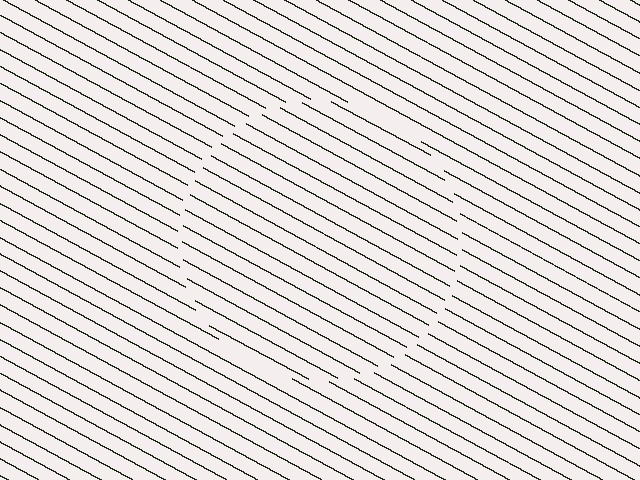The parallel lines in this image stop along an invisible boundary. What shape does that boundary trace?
An illusory circle. The interior of the shape contains the same grating, shifted by half a period — the contour is defined by the phase discontinuity where line-ends from the inner and outer gratings abut.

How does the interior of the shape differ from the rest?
The interior of the shape contains the same grating, shifted by half a period — the contour is defined by the phase discontinuity where line-ends from the inner and outer gratings abut.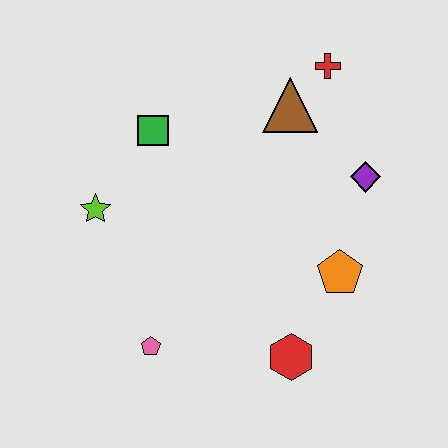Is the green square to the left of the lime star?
No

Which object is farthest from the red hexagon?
The red cross is farthest from the red hexagon.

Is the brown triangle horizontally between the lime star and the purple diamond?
Yes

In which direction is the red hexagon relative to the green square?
The red hexagon is below the green square.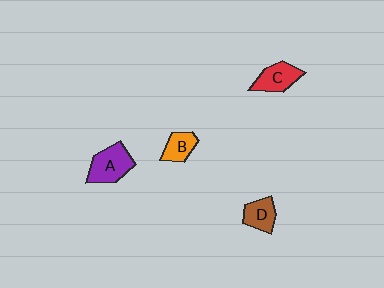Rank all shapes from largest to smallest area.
From largest to smallest: A (purple), C (red), D (brown), B (orange).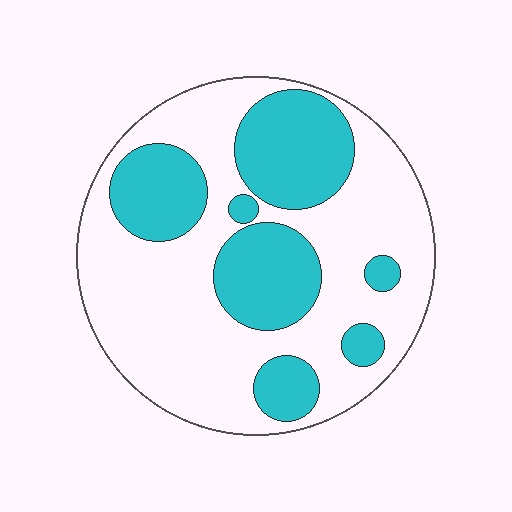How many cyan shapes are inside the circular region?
7.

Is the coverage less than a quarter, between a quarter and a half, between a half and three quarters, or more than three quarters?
Between a quarter and a half.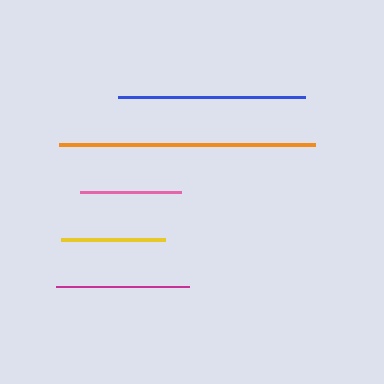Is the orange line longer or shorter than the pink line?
The orange line is longer than the pink line.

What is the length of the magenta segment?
The magenta segment is approximately 133 pixels long.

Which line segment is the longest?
The orange line is the longest at approximately 256 pixels.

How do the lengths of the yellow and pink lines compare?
The yellow and pink lines are approximately the same length.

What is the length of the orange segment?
The orange segment is approximately 256 pixels long.